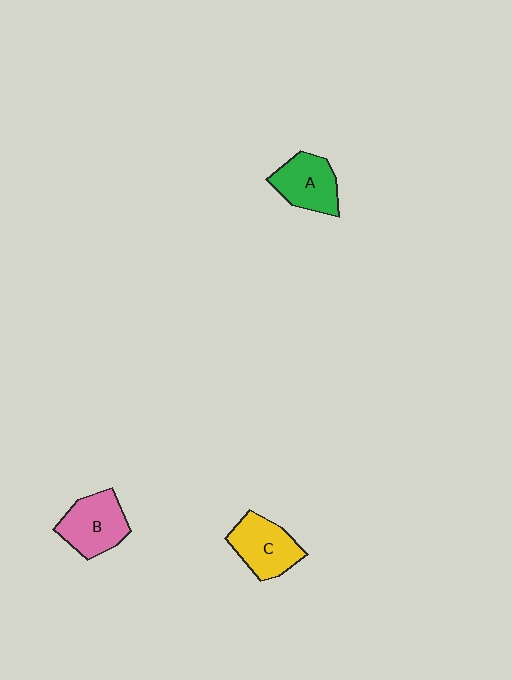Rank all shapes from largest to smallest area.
From largest to smallest: B (pink), C (yellow), A (green).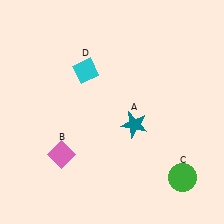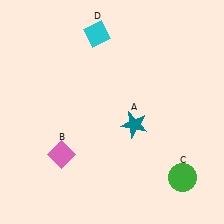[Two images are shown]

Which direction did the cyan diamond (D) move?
The cyan diamond (D) moved up.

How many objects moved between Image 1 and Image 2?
1 object moved between the two images.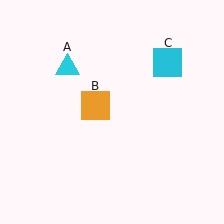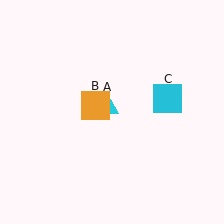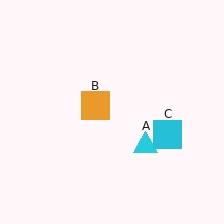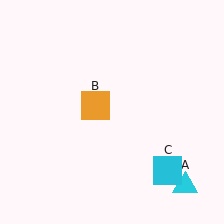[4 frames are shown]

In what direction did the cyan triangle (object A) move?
The cyan triangle (object A) moved down and to the right.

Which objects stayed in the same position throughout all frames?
Orange square (object B) remained stationary.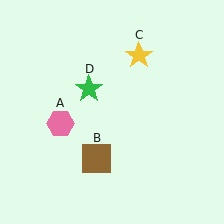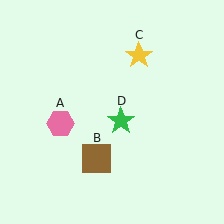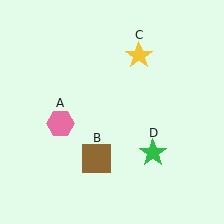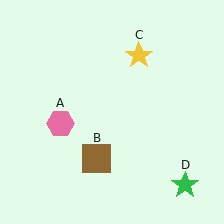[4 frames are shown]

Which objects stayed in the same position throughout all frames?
Pink hexagon (object A) and brown square (object B) and yellow star (object C) remained stationary.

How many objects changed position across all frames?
1 object changed position: green star (object D).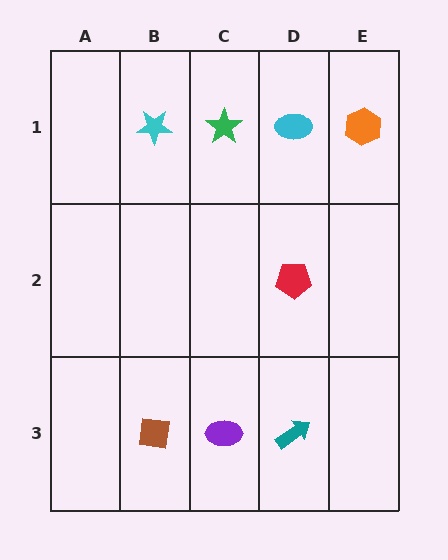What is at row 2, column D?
A red pentagon.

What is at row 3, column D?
A teal arrow.